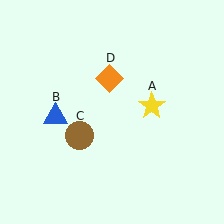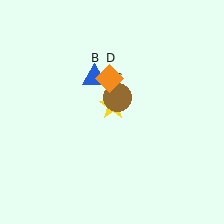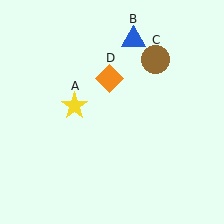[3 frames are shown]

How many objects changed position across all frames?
3 objects changed position: yellow star (object A), blue triangle (object B), brown circle (object C).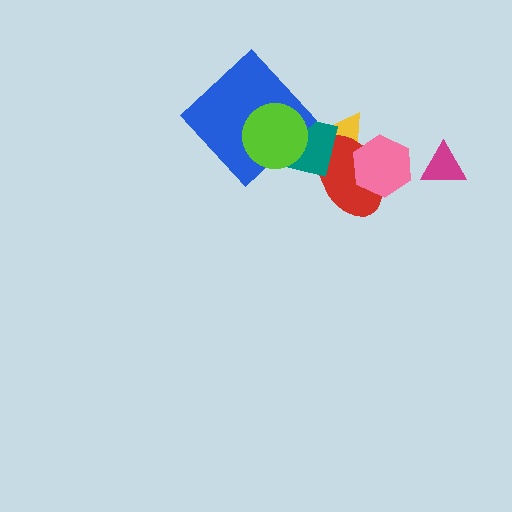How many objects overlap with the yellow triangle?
4 objects overlap with the yellow triangle.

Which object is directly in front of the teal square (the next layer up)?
The blue diamond is directly in front of the teal square.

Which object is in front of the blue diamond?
The lime circle is in front of the blue diamond.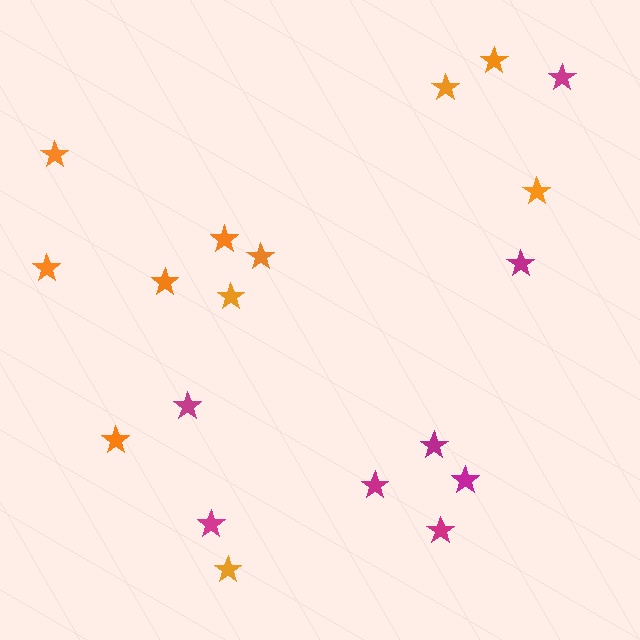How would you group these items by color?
There are 2 groups: one group of magenta stars (8) and one group of orange stars (11).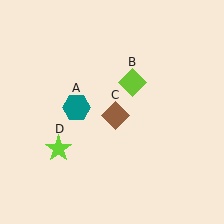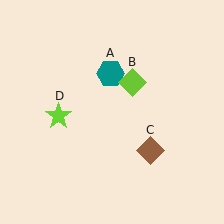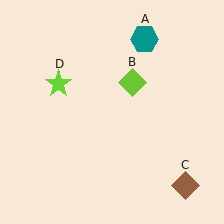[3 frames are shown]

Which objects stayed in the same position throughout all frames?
Lime diamond (object B) remained stationary.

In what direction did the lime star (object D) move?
The lime star (object D) moved up.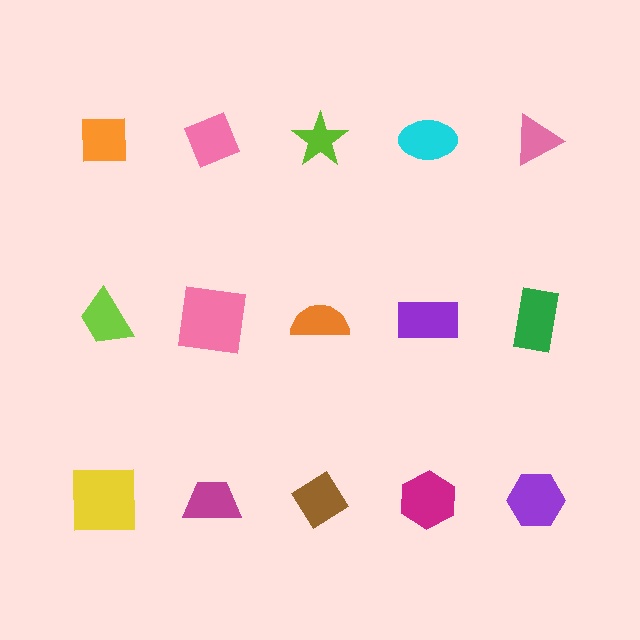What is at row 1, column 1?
An orange square.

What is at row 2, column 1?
A lime trapezoid.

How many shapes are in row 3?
5 shapes.